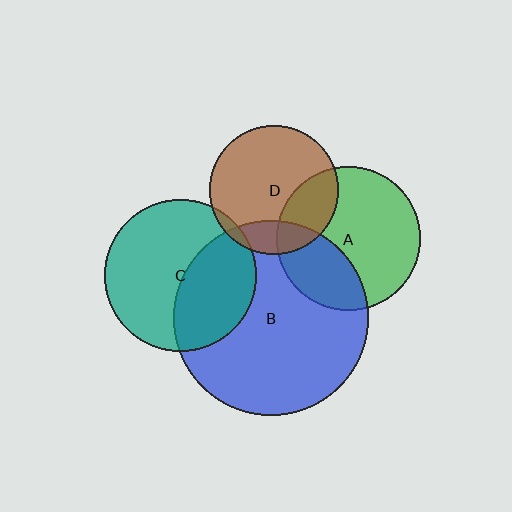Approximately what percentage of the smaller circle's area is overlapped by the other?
Approximately 30%.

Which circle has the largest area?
Circle B (blue).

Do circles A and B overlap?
Yes.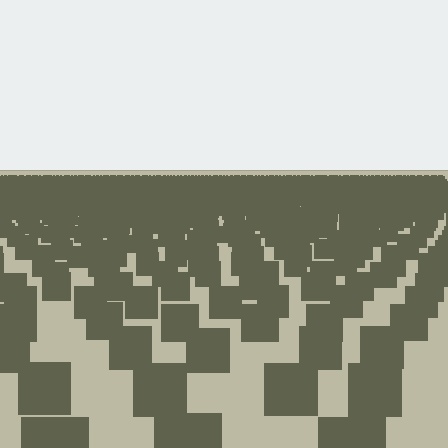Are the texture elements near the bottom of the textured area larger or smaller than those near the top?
Larger. Near the bottom, elements are closer to the viewer and appear at a bigger on-screen size.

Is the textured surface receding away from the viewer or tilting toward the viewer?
The surface is receding away from the viewer. Texture elements get smaller and denser toward the top.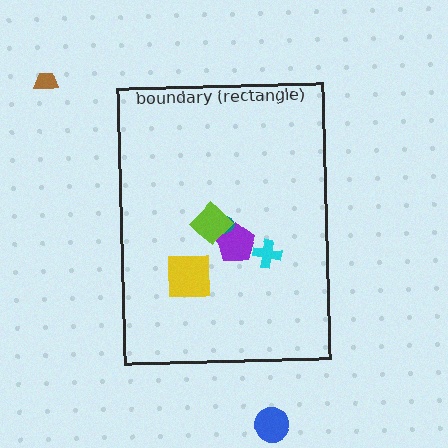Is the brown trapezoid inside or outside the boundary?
Outside.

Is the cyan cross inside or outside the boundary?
Inside.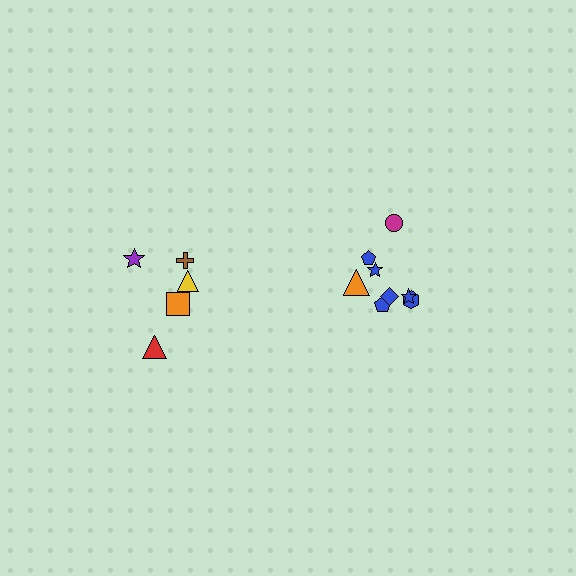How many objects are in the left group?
There are 5 objects.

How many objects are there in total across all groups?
There are 13 objects.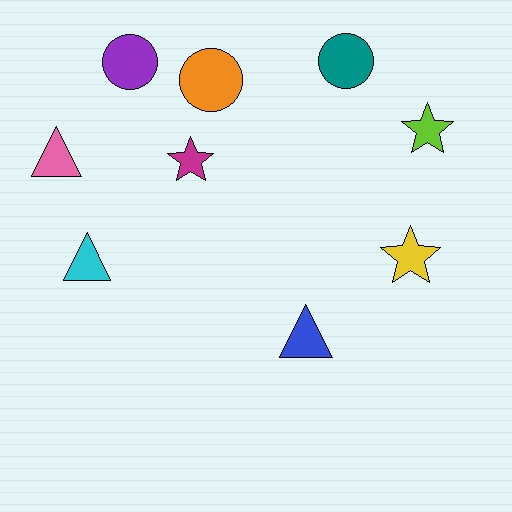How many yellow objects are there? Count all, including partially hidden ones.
There is 1 yellow object.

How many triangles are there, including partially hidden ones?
There are 3 triangles.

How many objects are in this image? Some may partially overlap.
There are 9 objects.